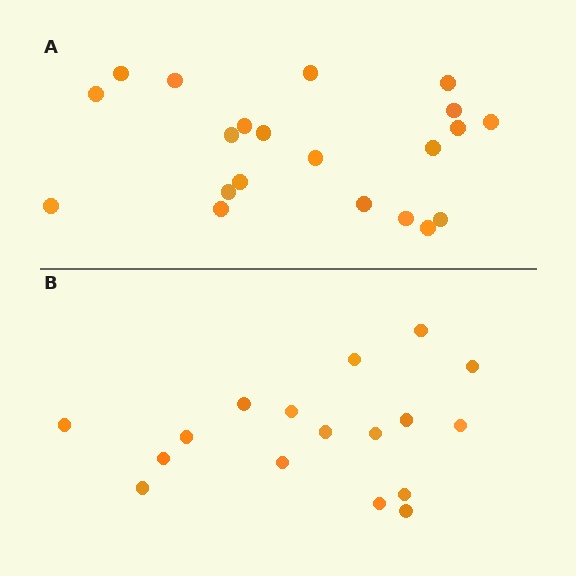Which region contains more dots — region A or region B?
Region A (the top region) has more dots.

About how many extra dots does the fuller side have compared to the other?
Region A has about 4 more dots than region B.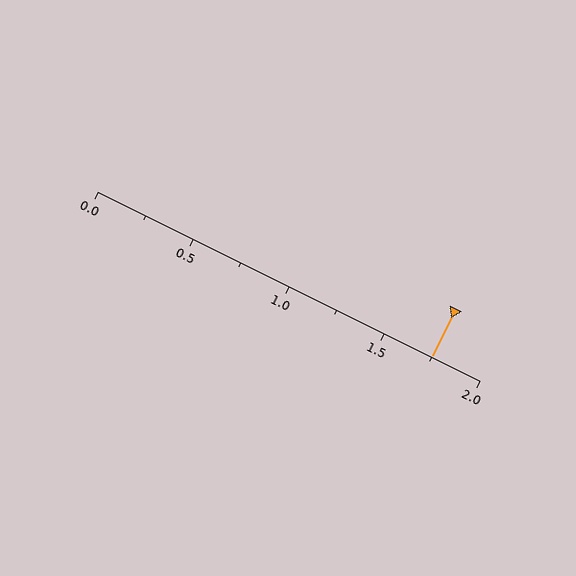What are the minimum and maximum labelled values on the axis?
The axis runs from 0.0 to 2.0.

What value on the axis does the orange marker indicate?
The marker indicates approximately 1.75.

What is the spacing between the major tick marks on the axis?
The major ticks are spaced 0.5 apart.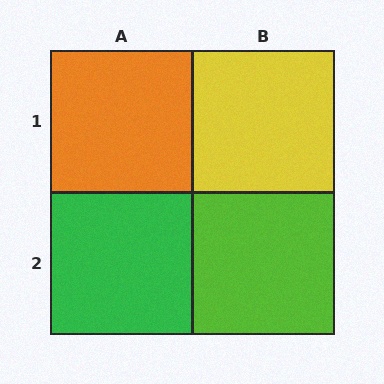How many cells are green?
1 cell is green.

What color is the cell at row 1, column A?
Orange.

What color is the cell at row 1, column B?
Yellow.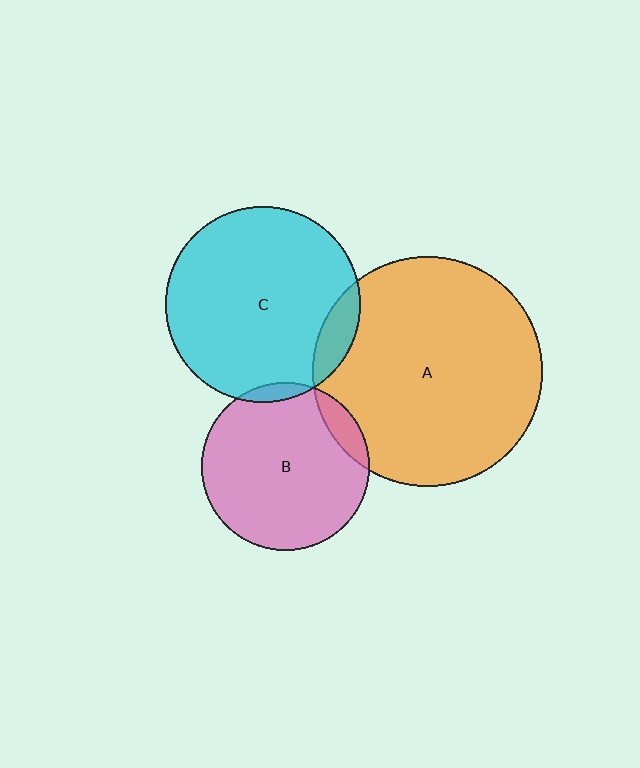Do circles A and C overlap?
Yes.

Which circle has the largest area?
Circle A (orange).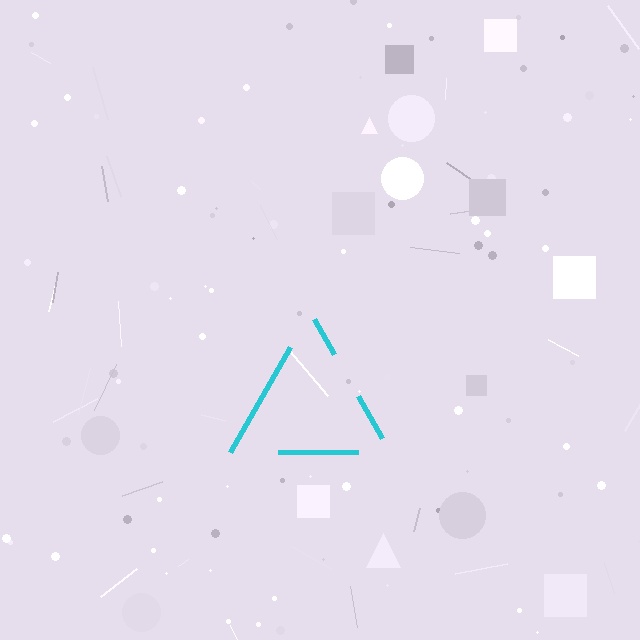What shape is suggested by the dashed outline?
The dashed outline suggests a triangle.